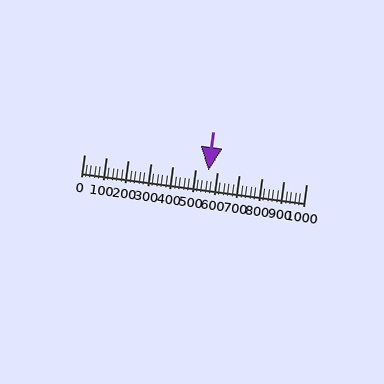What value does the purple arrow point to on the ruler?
The purple arrow points to approximately 560.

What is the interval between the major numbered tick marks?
The major tick marks are spaced 100 units apart.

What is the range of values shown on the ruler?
The ruler shows values from 0 to 1000.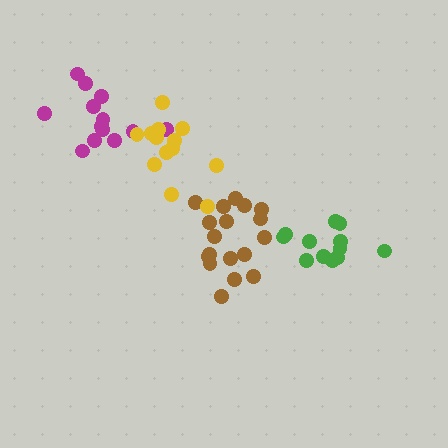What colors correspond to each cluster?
The clusters are colored: magenta, green, brown, yellow.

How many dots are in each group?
Group 1: 13 dots, Group 2: 12 dots, Group 3: 18 dots, Group 4: 13 dots (56 total).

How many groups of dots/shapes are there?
There are 4 groups.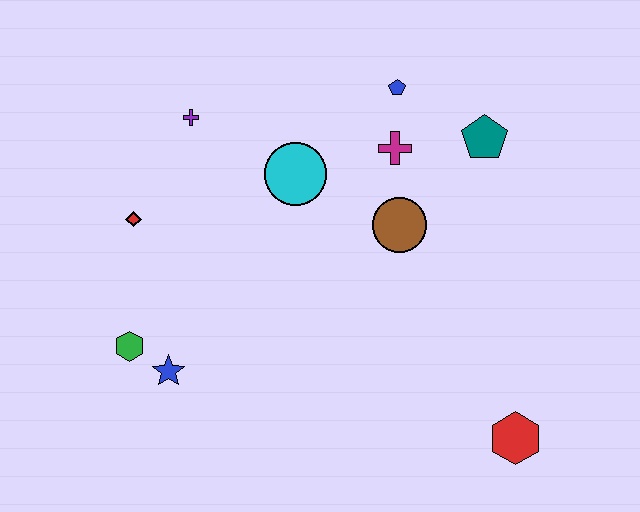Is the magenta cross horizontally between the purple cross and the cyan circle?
No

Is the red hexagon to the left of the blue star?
No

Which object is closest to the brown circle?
The magenta cross is closest to the brown circle.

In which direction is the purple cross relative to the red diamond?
The purple cross is above the red diamond.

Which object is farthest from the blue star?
The teal pentagon is farthest from the blue star.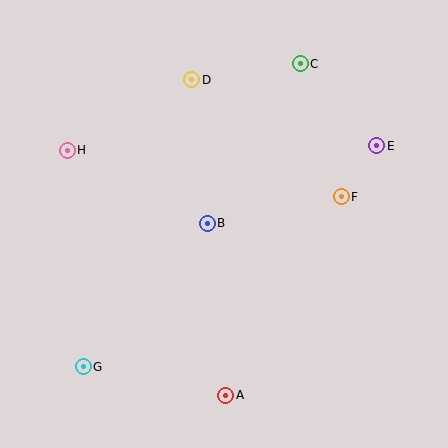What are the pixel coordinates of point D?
Point D is at (192, 80).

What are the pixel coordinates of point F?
Point F is at (341, 197).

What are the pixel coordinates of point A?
Point A is at (226, 395).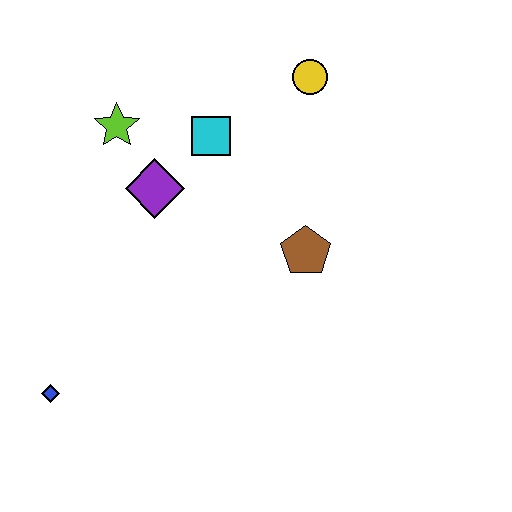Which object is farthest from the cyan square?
The blue diamond is farthest from the cyan square.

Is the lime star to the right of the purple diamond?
No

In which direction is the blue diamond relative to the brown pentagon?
The blue diamond is to the left of the brown pentagon.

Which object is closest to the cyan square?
The purple diamond is closest to the cyan square.